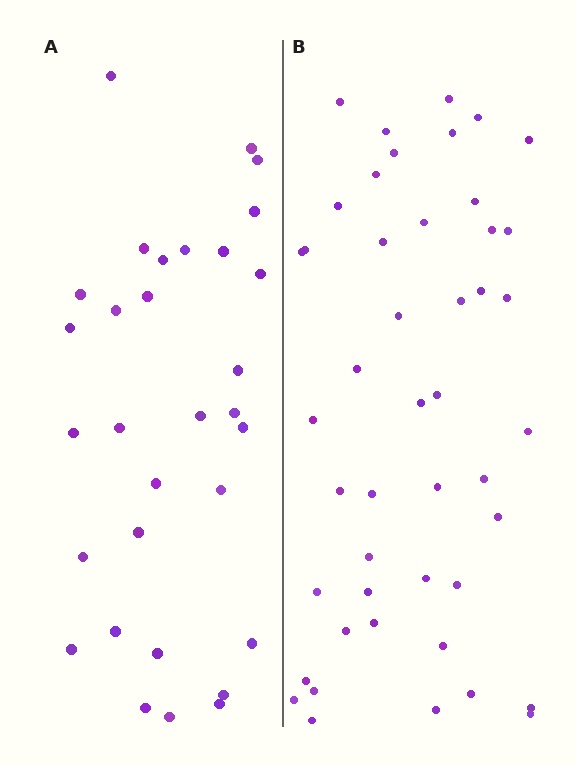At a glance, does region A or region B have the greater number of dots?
Region B (the right region) has more dots.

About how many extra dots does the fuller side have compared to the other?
Region B has approximately 15 more dots than region A.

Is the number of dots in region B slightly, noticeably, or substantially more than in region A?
Region B has substantially more. The ratio is roughly 1.5 to 1.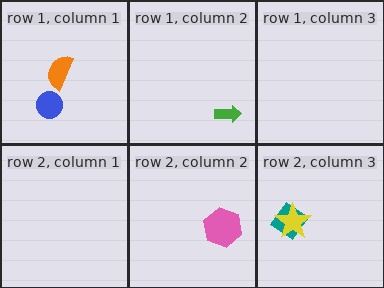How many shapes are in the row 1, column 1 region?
2.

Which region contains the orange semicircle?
The row 1, column 1 region.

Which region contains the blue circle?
The row 1, column 1 region.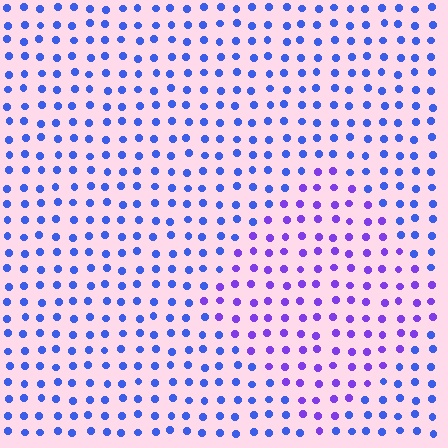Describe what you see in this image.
The image is filled with small blue elements in a uniform arrangement. A diamond-shaped region is visible where the elements are tinted to a slightly different hue, forming a subtle color boundary.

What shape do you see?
I see a diamond.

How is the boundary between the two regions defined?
The boundary is defined purely by a slight shift in hue (about 36 degrees). Spacing, size, and orientation are identical on both sides.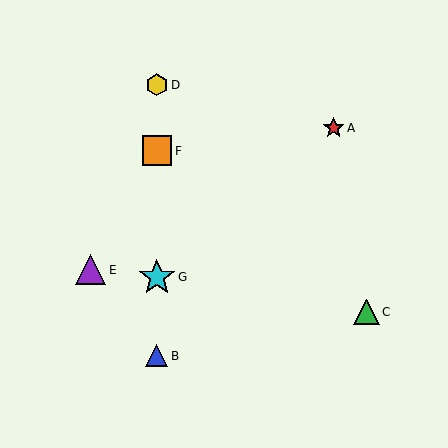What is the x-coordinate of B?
Object B is at x≈157.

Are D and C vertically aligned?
No, D is at x≈157 and C is at x≈367.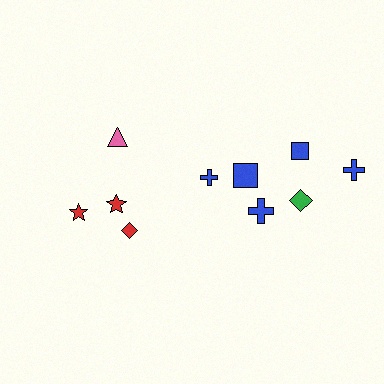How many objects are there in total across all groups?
There are 10 objects.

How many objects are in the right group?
There are 6 objects.